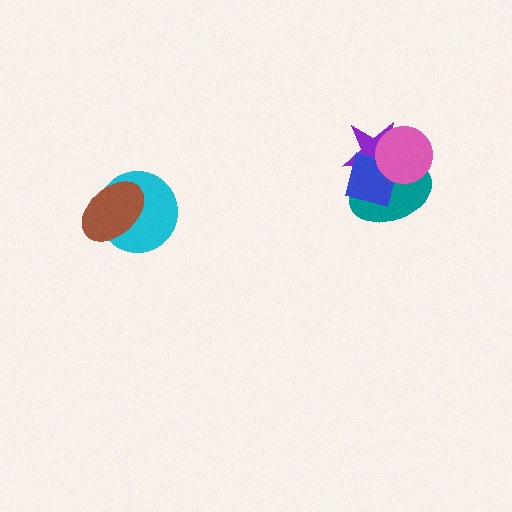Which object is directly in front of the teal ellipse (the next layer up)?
The purple star is directly in front of the teal ellipse.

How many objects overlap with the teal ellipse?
3 objects overlap with the teal ellipse.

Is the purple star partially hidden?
Yes, it is partially covered by another shape.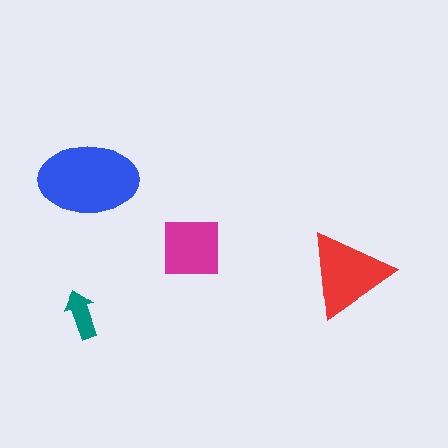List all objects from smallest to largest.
The teal arrow, the magenta square, the red triangle, the blue ellipse.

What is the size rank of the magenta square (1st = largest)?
3rd.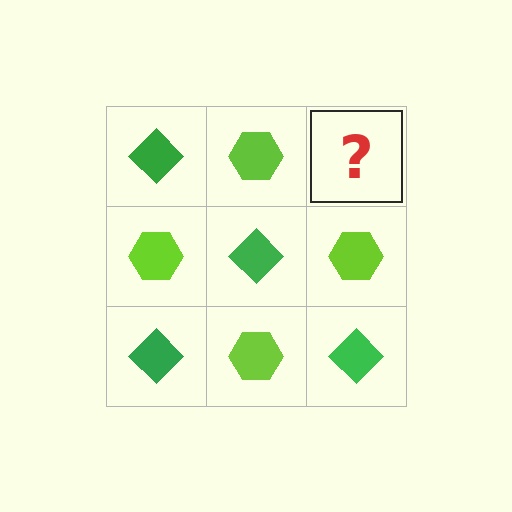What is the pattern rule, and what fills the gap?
The rule is that it alternates green diamond and lime hexagon in a checkerboard pattern. The gap should be filled with a green diamond.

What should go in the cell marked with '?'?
The missing cell should contain a green diamond.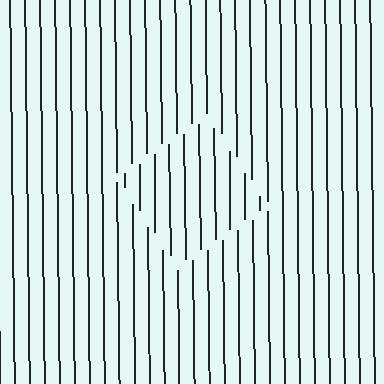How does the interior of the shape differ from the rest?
The interior of the shape contains the same grating, shifted by half a period — the contour is defined by the phase discontinuity where line-ends from the inner and outer gratings abut.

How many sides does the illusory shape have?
4 sides — the line-ends trace a square.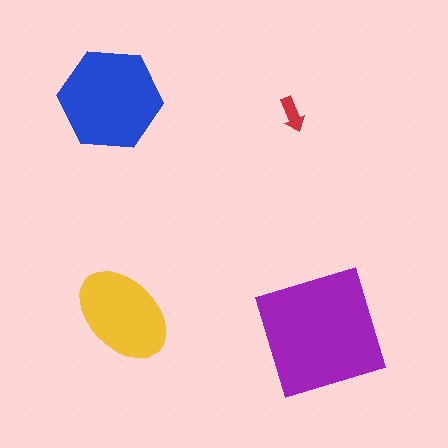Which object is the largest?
The purple square.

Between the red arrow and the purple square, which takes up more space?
The purple square.